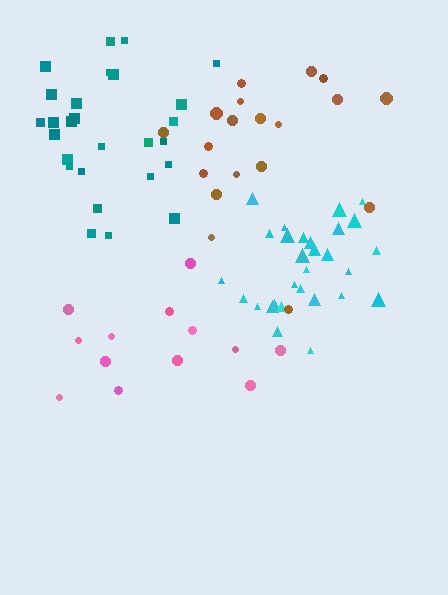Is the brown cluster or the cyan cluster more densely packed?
Cyan.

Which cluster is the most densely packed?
Cyan.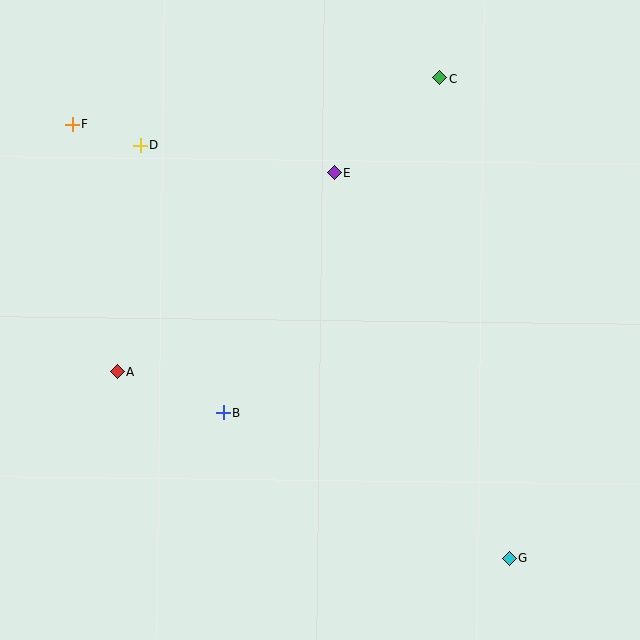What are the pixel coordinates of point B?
Point B is at (223, 413).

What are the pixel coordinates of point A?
Point A is at (117, 372).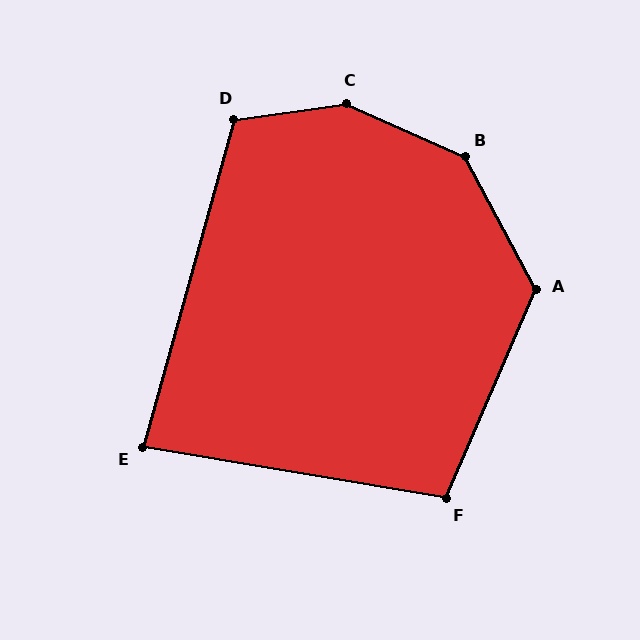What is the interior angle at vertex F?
Approximately 104 degrees (obtuse).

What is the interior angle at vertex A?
Approximately 129 degrees (obtuse).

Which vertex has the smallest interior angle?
E, at approximately 84 degrees.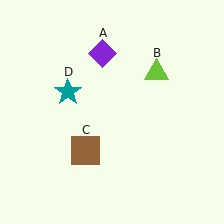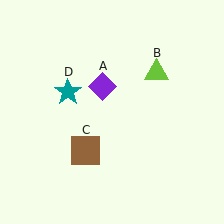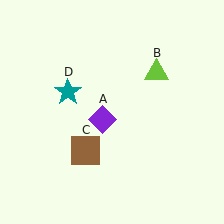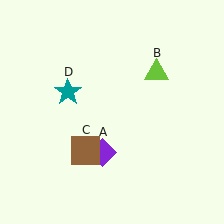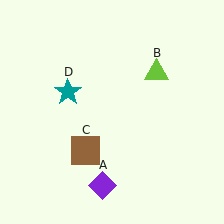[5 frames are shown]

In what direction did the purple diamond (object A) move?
The purple diamond (object A) moved down.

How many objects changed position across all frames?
1 object changed position: purple diamond (object A).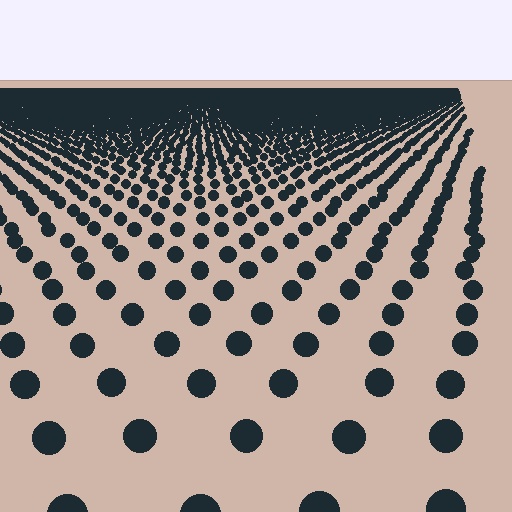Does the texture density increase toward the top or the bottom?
Density increases toward the top.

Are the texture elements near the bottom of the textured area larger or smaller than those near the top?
Larger. Near the bottom, elements are closer to the viewer and appear at a bigger on-screen size.